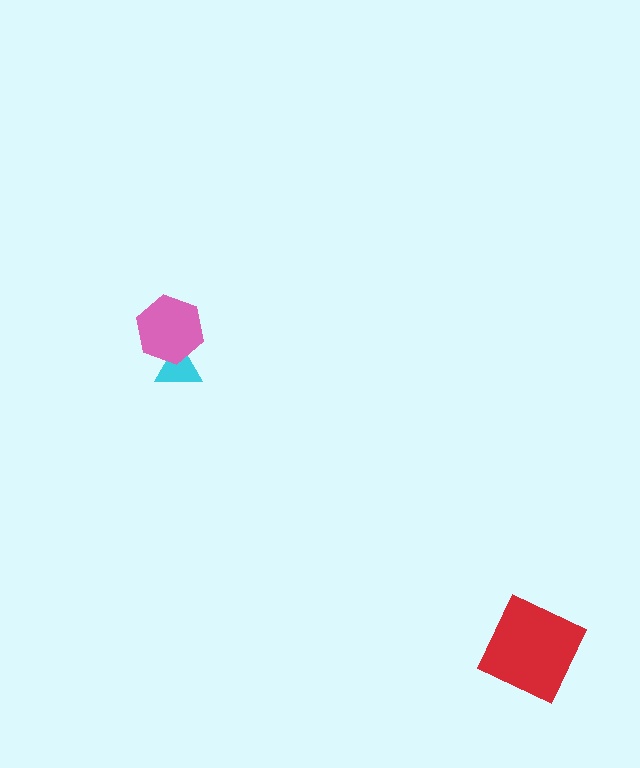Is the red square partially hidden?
No, no other shape covers it.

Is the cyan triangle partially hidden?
Yes, it is partially covered by another shape.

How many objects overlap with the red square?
0 objects overlap with the red square.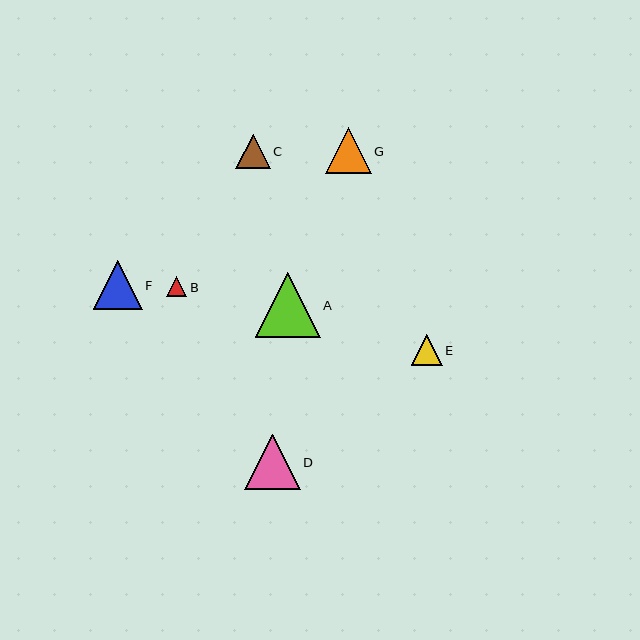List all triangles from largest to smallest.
From largest to smallest: A, D, F, G, C, E, B.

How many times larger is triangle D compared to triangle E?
Triangle D is approximately 1.8 times the size of triangle E.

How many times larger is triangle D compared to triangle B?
Triangle D is approximately 2.7 times the size of triangle B.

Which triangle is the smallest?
Triangle B is the smallest with a size of approximately 21 pixels.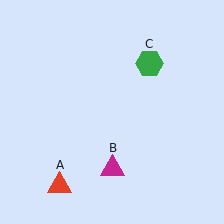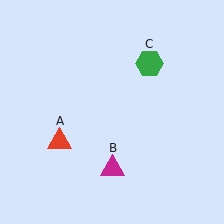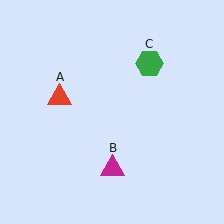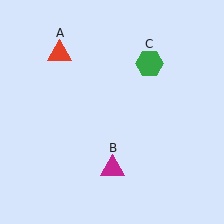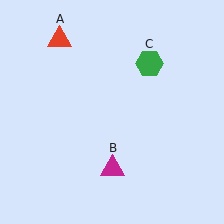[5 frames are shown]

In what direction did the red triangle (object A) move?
The red triangle (object A) moved up.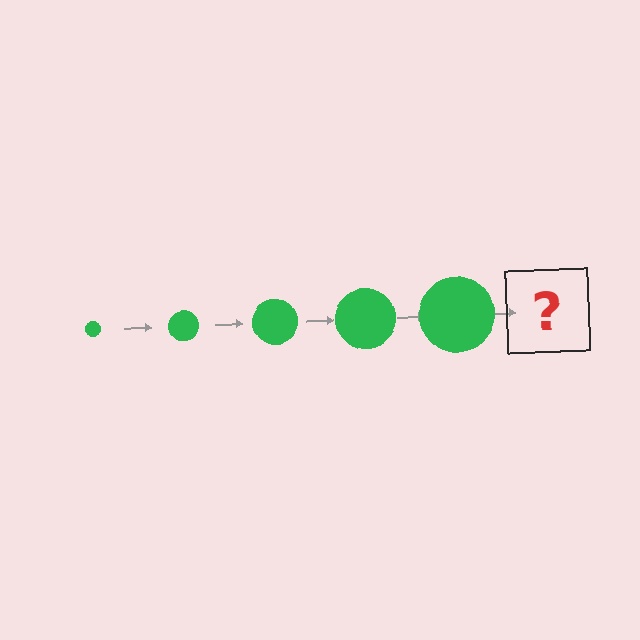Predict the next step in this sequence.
The next step is a green circle, larger than the previous one.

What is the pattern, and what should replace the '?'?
The pattern is that the circle gets progressively larger each step. The '?' should be a green circle, larger than the previous one.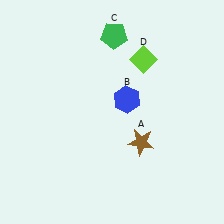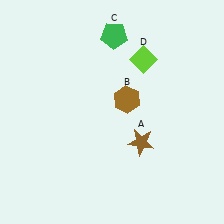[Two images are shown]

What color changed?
The hexagon (B) changed from blue in Image 1 to brown in Image 2.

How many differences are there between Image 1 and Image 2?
There is 1 difference between the two images.